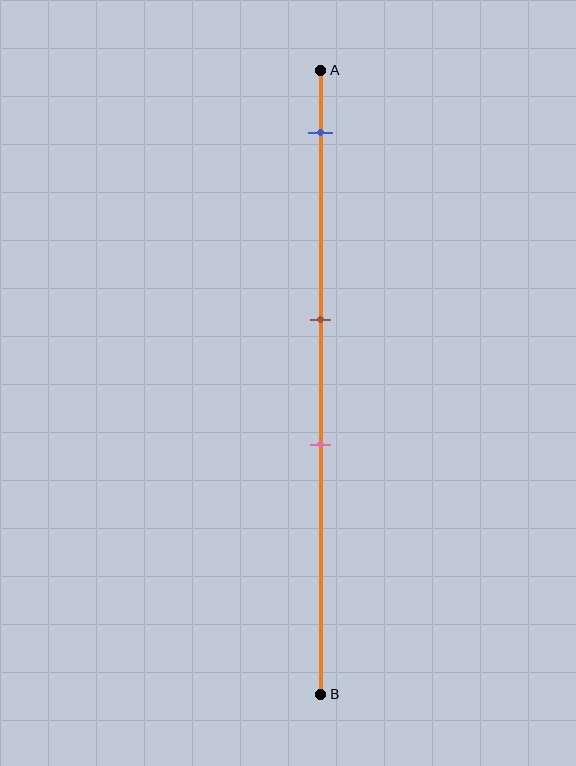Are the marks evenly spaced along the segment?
No, the marks are not evenly spaced.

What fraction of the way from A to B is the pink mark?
The pink mark is approximately 60% (0.6) of the way from A to B.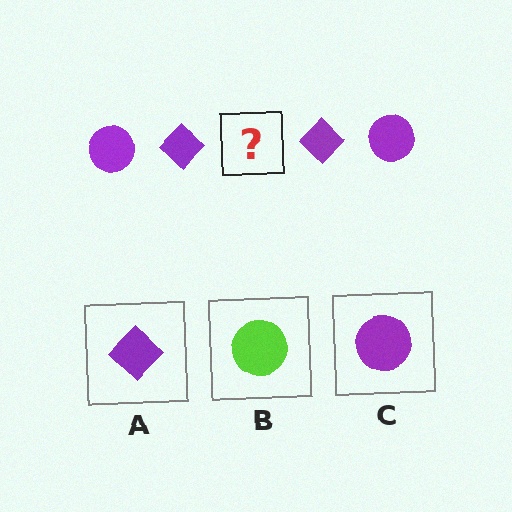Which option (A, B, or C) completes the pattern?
C.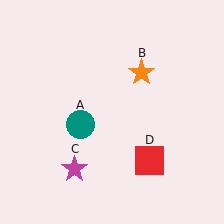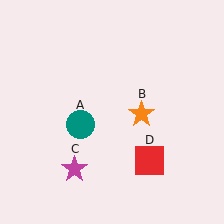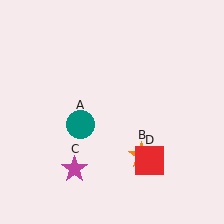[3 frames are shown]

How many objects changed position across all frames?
1 object changed position: orange star (object B).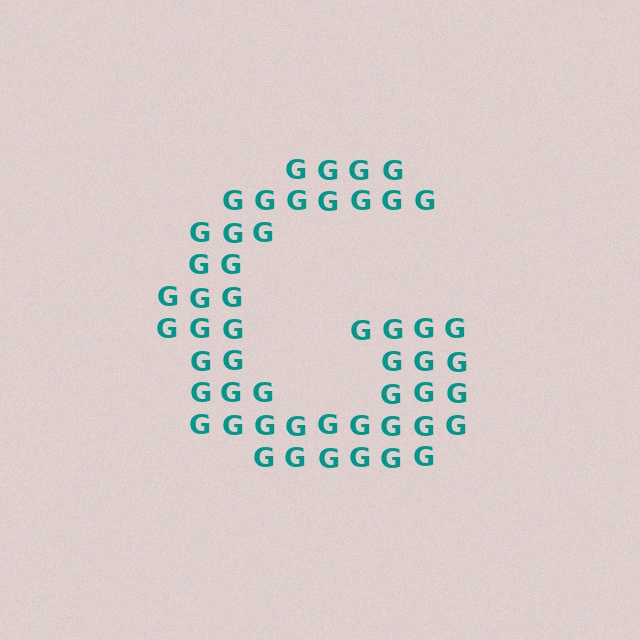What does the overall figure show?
The overall figure shows the letter G.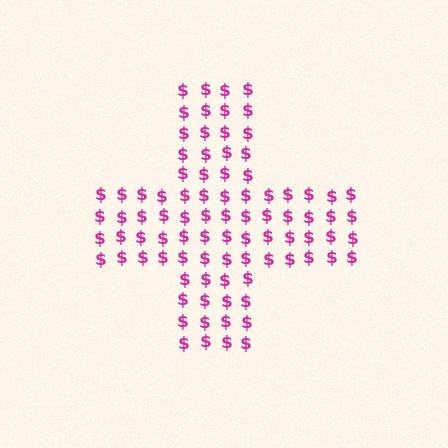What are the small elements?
The small elements are dollar signs.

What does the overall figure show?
The overall figure shows a cross.